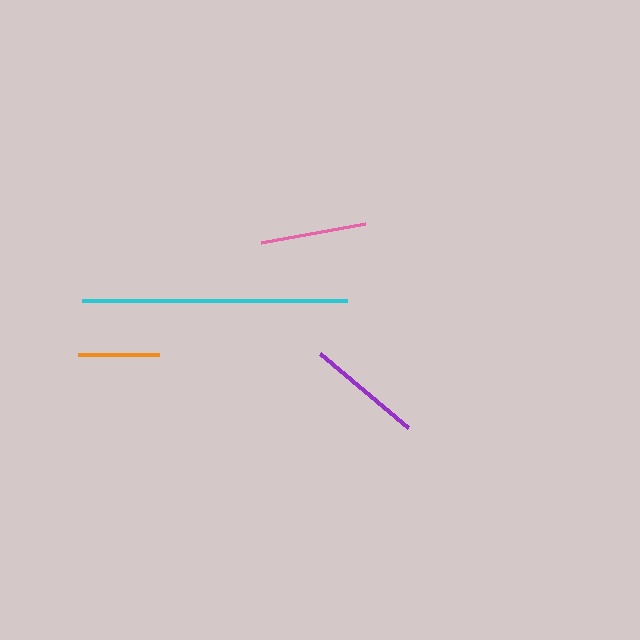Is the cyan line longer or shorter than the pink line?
The cyan line is longer than the pink line.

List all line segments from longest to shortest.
From longest to shortest: cyan, purple, pink, orange.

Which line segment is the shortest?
The orange line is the shortest at approximately 82 pixels.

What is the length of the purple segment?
The purple segment is approximately 115 pixels long.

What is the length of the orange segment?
The orange segment is approximately 82 pixels long.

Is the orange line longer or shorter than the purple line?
The purple line is longer than the orange line.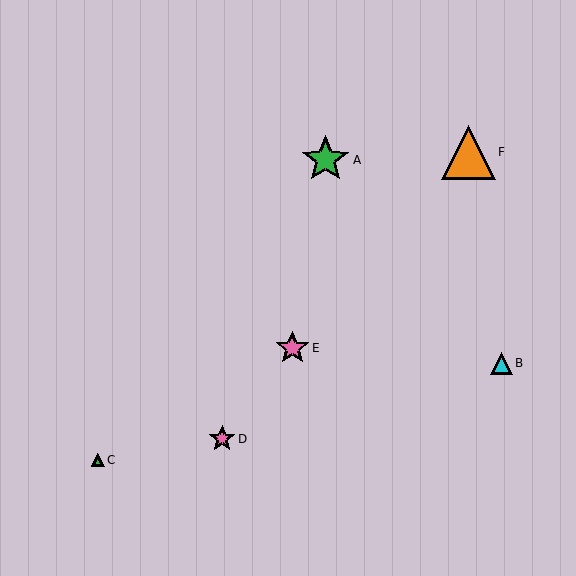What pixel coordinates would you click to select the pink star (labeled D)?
Click at (222, 439) to select the pink star D.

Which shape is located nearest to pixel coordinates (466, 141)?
The orange triangle (labeled F) at (468, 153) is nearest to that location.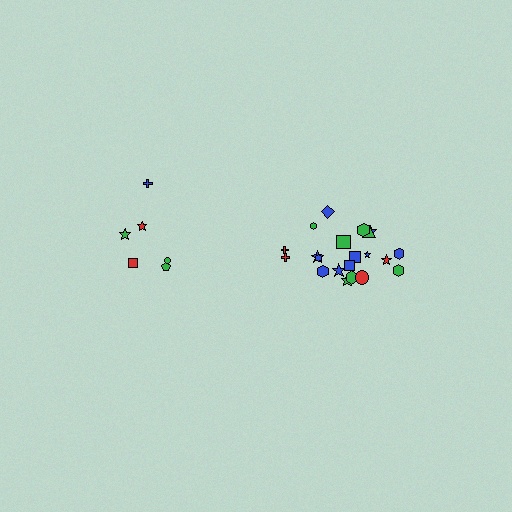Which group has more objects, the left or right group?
The right group.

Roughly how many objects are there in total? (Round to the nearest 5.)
Roughly 30 objects in total.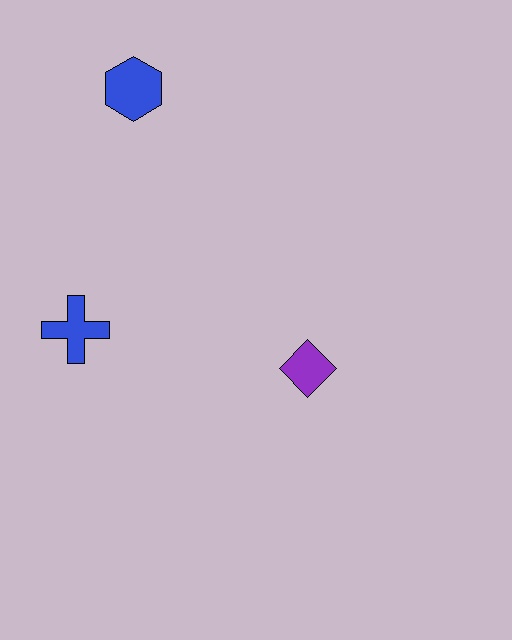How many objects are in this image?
There are 3 objects.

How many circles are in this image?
There are no circles.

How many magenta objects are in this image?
There are no magenta objects.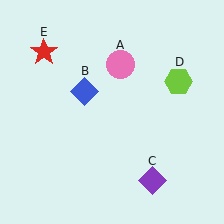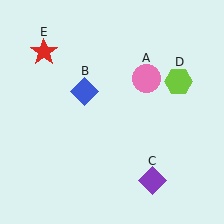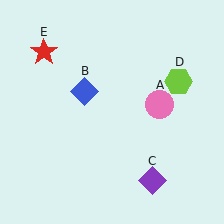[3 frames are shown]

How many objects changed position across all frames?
1 object changed position: pink circle (object A).